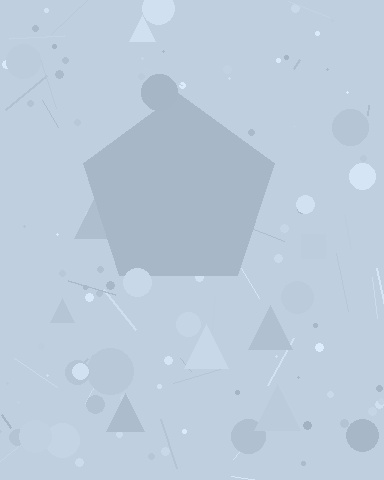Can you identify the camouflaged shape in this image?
The camouflaged shape is a pentagon.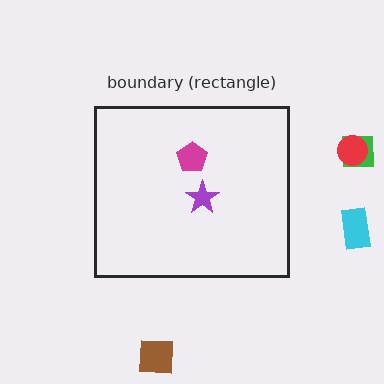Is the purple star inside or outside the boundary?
Inside.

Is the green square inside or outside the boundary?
Outside.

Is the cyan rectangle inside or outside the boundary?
Outside.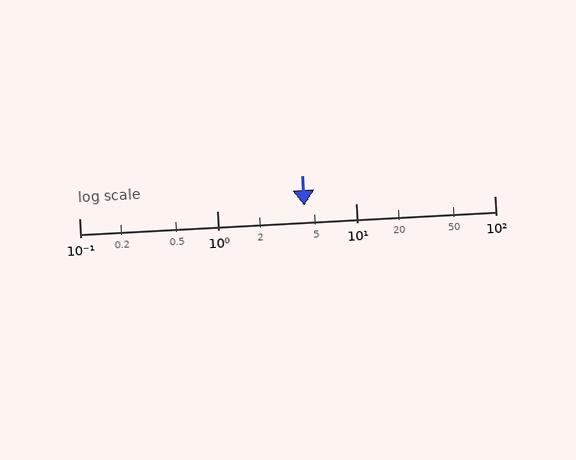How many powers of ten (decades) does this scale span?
The scale spans 3 decades, from 0.1 to 100.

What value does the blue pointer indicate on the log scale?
The pointer indicates approximately 4.2.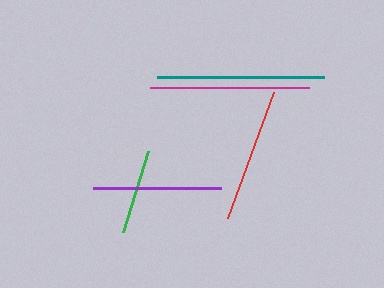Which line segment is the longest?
The teal line is the longest at approximately 168 pixels.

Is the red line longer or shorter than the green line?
The red line is longer than the green line.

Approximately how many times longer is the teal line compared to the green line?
The teal line is approximately 2.0 times the length of the green line.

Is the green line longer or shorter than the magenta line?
The magenta line is longer than the green line.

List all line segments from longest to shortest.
From longest to shortest: teal, magenta, red, purple, green.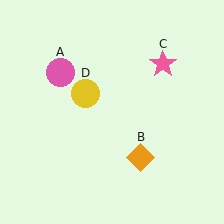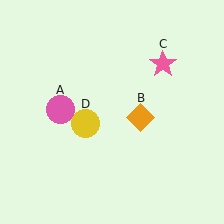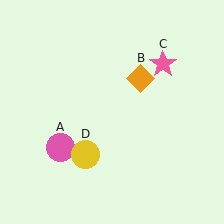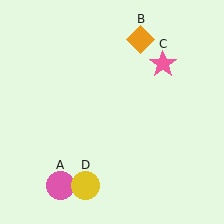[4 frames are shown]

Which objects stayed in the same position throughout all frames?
Pink star (object C) remained stationary.